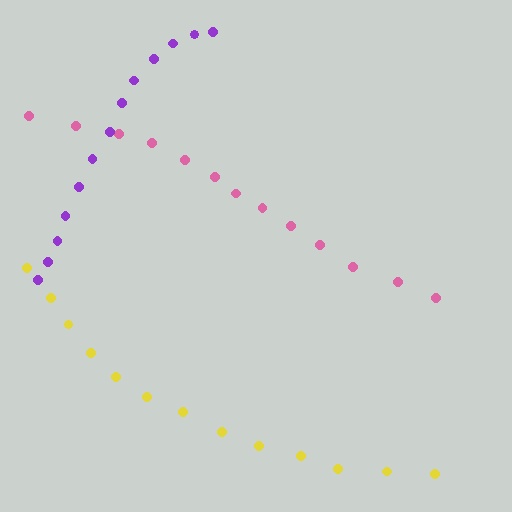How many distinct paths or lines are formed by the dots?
There are 3 distinct paths.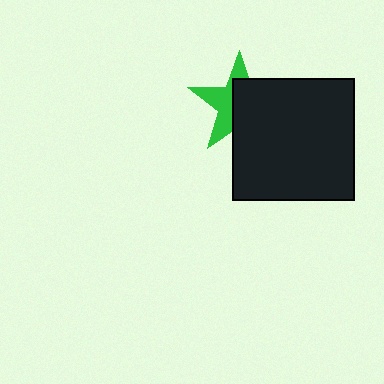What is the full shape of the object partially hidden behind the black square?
The partially hidden object is a green star.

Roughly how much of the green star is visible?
A small part of it is visible (roughly 43%).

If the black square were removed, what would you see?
You would see the complete green star.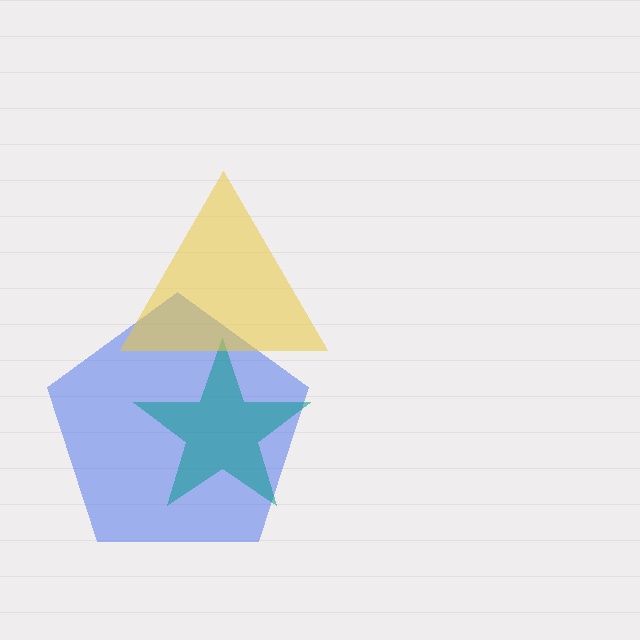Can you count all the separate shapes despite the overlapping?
Yes, there are 3 separate shapes.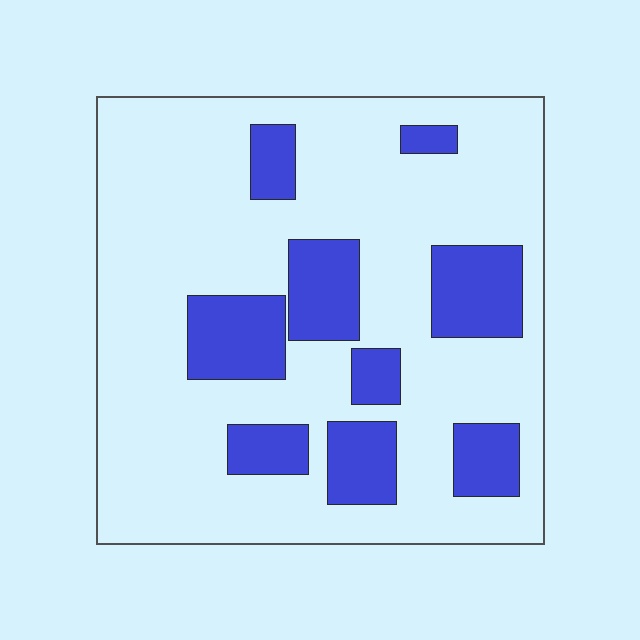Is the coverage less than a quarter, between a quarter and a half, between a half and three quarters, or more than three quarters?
Less than a quarter.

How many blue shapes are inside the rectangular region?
9.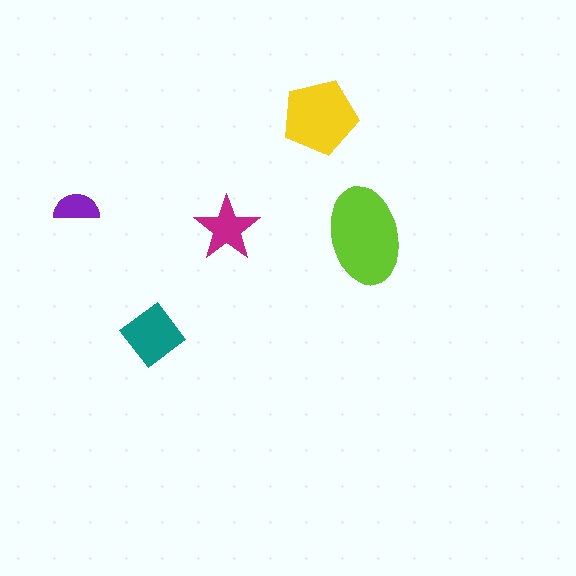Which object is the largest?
The lime ellipse.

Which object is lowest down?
The teal diamond is bottommost.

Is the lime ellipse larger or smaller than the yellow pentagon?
Larger.